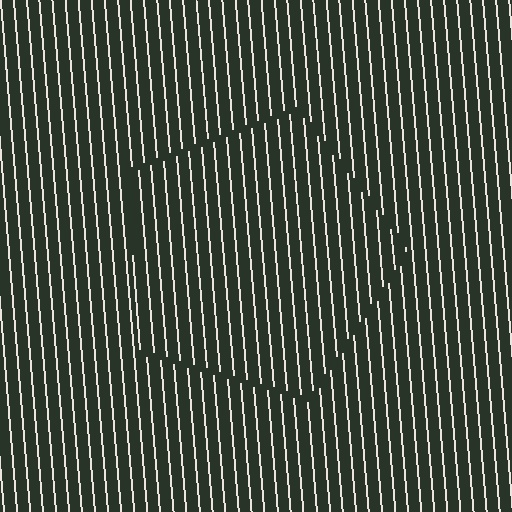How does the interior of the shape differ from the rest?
The interior of the shape contains the same grating, shifted by half a period — the contour is defined by the phase discontinuity where line-ends from the inner and outer gratings abut.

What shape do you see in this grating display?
An illusory pentagon. The interior of the shape contains the same grating, shifted by half a period — the contour is defined by the phase discontinuity where line-ends from the inner and outer gratings abut.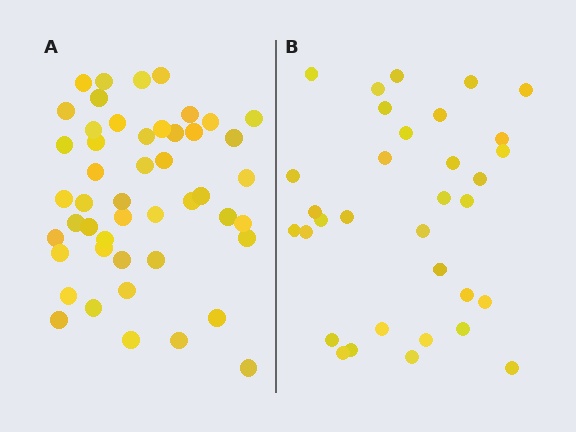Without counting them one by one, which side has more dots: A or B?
Region A (the left region) has more dots.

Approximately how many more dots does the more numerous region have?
Region A has approximately 15 more dots than region B.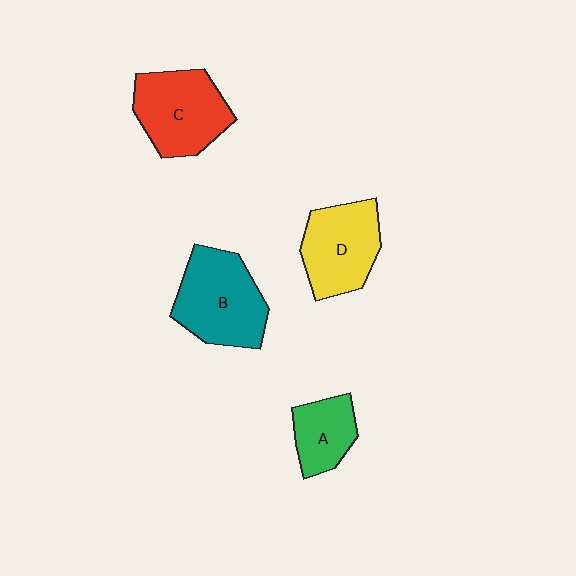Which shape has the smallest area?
Shape A (green).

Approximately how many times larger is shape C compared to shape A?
Approximately 1.7 times.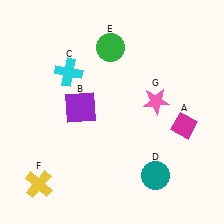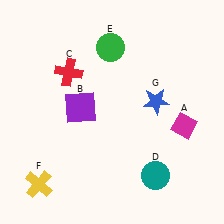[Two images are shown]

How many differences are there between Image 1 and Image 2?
There are 2 differences between the two images.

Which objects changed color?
C changed from cyan to red. G changed from pink to blue.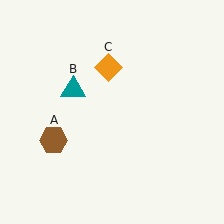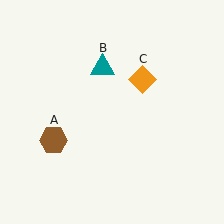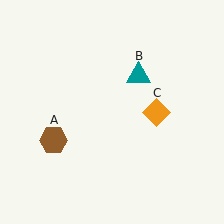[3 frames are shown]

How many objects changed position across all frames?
2 objects changed position: teal triangle (object B), orange diamond (object C).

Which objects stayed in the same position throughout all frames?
Brown hexagon (object A) remained stationary.